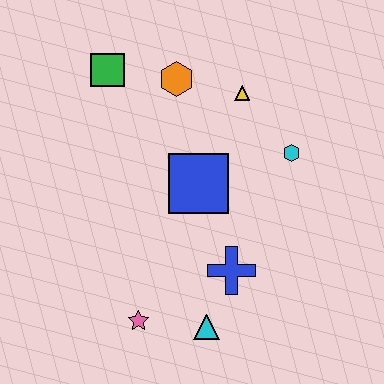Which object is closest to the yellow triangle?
The orange hexagon is closest to the yellow triangle.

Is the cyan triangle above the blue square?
No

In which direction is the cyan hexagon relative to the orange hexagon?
The cyan hexagon is to the right of the orange hexagon.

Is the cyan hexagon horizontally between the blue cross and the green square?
No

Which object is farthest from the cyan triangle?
The green square is farthest from the cyan triangle.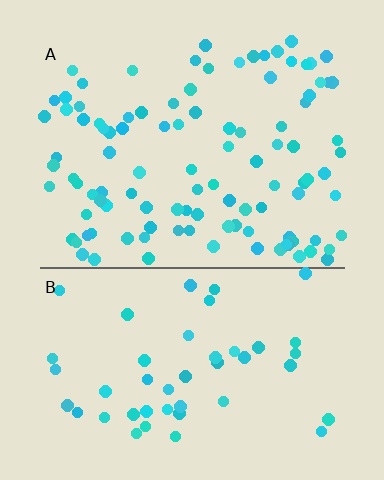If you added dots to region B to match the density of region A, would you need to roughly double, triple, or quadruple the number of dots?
Approximately double.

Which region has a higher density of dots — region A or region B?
A (the top).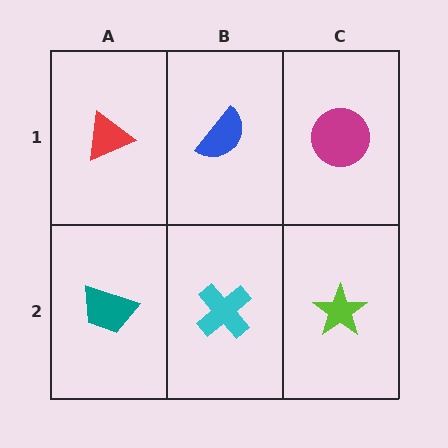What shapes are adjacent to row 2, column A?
A red triangle (row 1, column A), a cyan cross (row 2, column B).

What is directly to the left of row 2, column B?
A teal trapezoid.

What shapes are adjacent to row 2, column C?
A magenta circle (row 1, column C), a cyan cross (row 2, column B).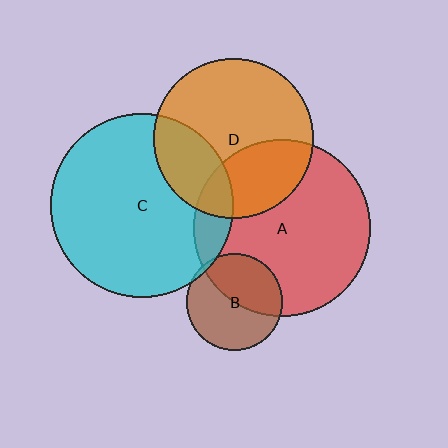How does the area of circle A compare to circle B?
Approximately 3.3 times.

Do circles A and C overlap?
Yes.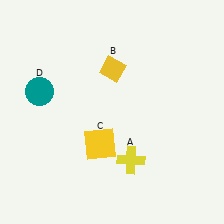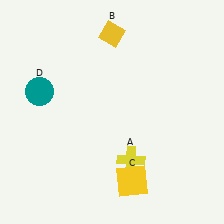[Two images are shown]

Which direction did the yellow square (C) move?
The yellow square (C) moved down.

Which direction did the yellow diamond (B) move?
The yellow diamond (B) moved up.